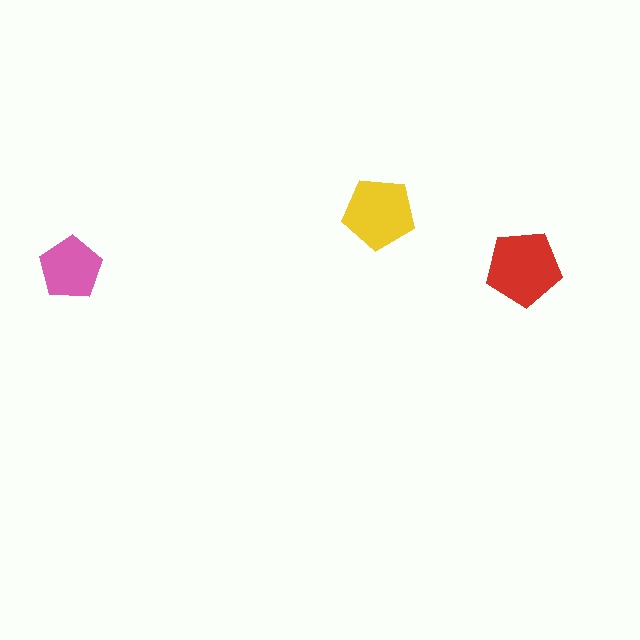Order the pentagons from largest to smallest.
the red one, the yellow one, the pink one.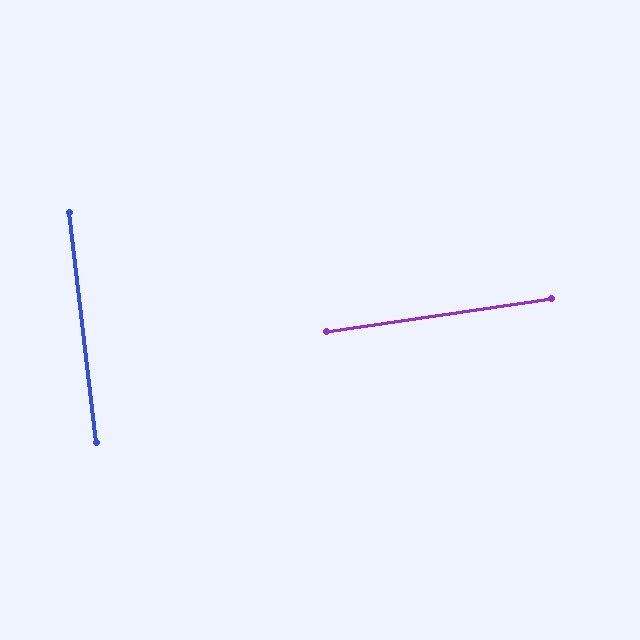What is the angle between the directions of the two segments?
Approximately 88 degrees.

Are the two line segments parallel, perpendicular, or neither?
Perpendicular — they meet at approximately 88°.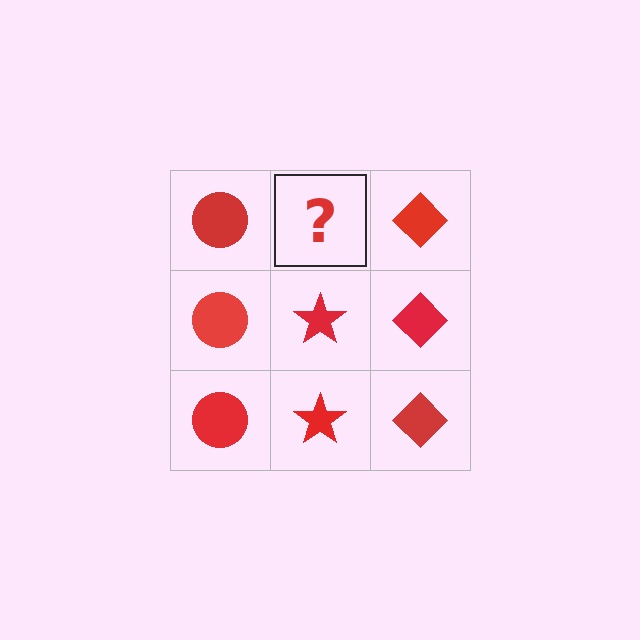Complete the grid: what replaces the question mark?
The question mark should be replaced with a red star.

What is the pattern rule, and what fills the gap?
The rule is that each column has a consistent shape. The gap should be filled with a red star.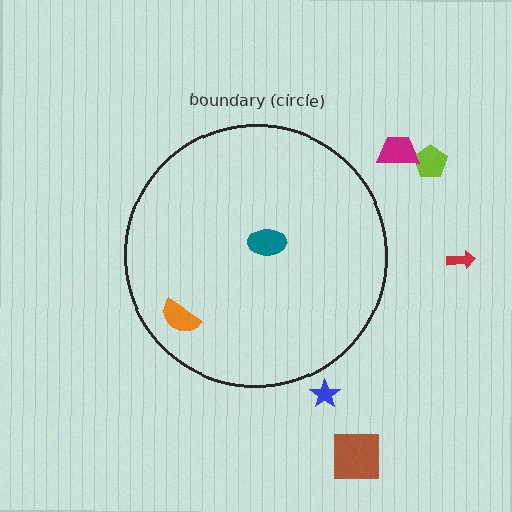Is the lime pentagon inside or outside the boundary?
Outside.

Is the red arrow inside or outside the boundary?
Outside.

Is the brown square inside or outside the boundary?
Outside.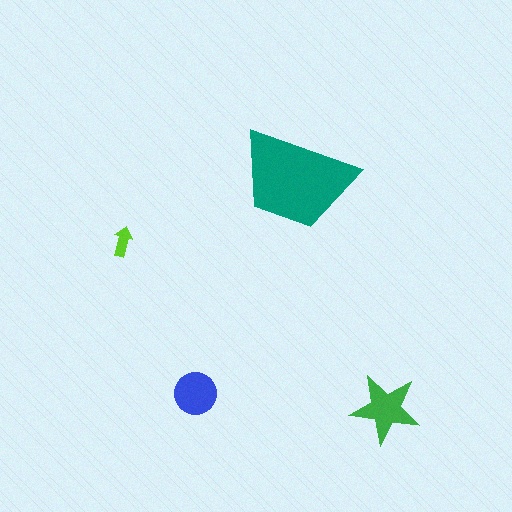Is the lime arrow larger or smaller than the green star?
Smaller.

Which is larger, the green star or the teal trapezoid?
The teal trapezoid.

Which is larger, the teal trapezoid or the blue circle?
The teal trapezoid.